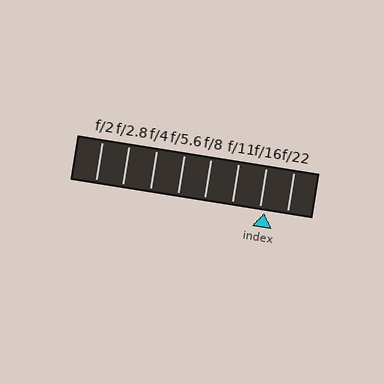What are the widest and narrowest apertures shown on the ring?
The widest aperture shown is f/2 and the narrowest is f/22.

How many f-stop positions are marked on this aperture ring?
There are 8 f-stop positions marked.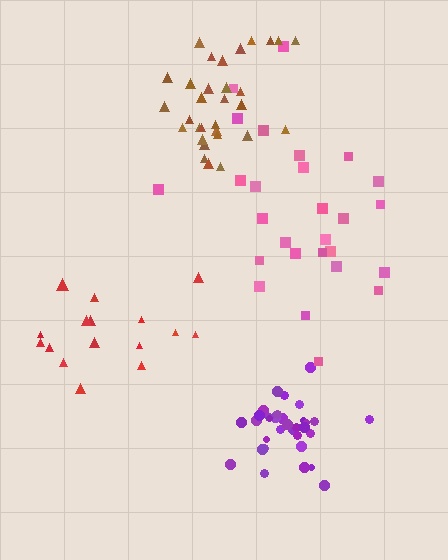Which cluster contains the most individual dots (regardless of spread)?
Purple (33).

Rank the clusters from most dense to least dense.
purple, brown, pink, red.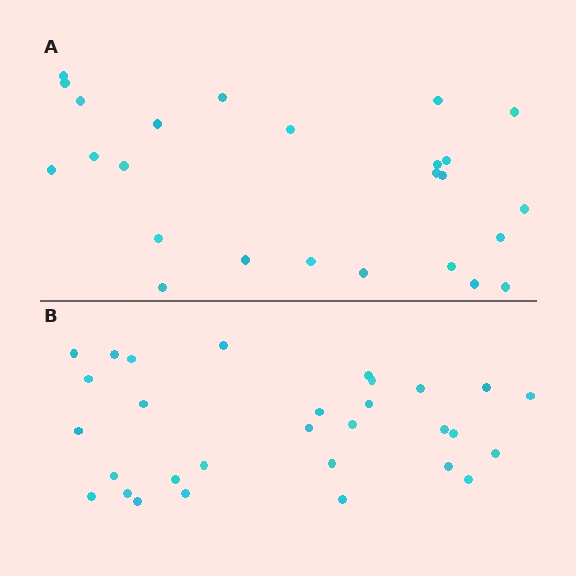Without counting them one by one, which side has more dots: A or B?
Region B (the bottom region) has more dots.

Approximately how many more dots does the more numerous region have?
Region B has about 5 more dots than region A.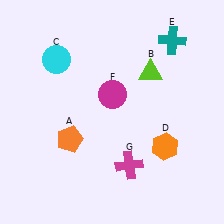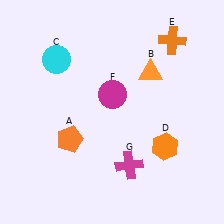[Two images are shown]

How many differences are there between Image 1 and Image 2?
There are 2 differences between the two images.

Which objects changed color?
B changed from lime to orange. E changed from teal to orange.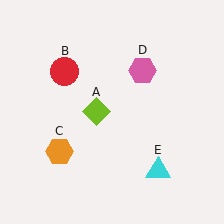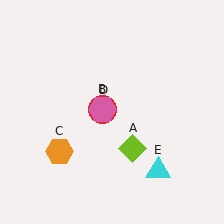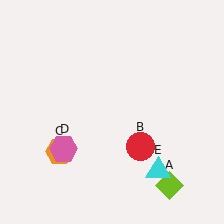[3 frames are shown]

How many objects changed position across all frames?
3 objects changed position: lime diamond (object A), red circle (object B), pink hexagon (object D).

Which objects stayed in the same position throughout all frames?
Orange hexagon (object C) and cyan triangle (object E) remained stationary.